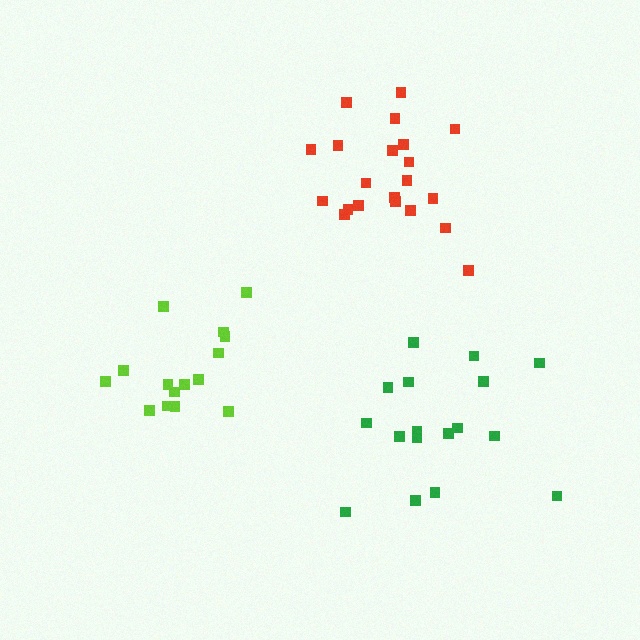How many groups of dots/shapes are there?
There are 3 groups.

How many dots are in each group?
Group 1: 17 dots, Group 2: 15 dots, Group 3: 21 dots (53 total).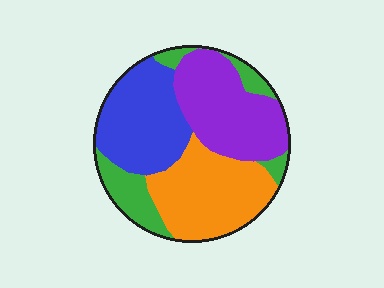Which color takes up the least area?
Green, at roughly 15%.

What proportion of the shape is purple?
Purple takes up between a sixth and a third of the shape.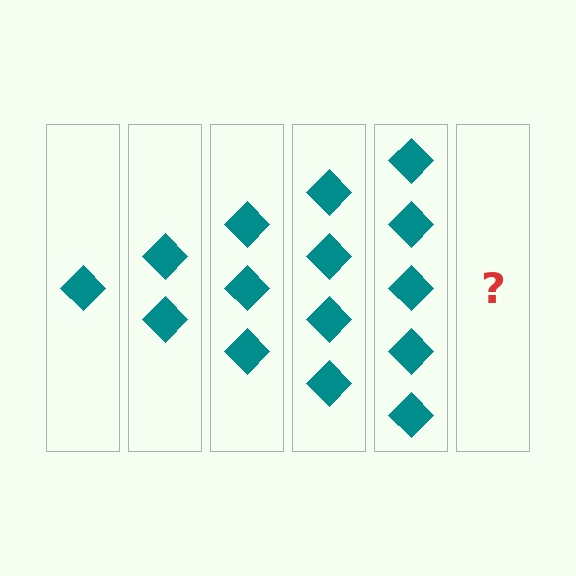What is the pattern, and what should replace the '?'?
The pattern is that each step adds one more diamond. The '?' should be 6 diamonds.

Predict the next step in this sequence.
The next step is 6 diamonds.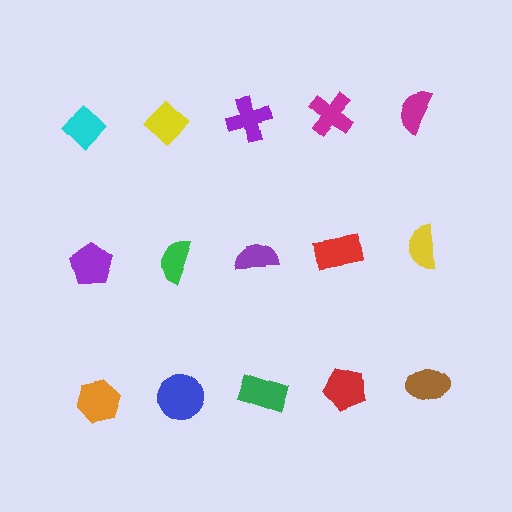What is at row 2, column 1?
A purple pentagon.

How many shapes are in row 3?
5 shapes.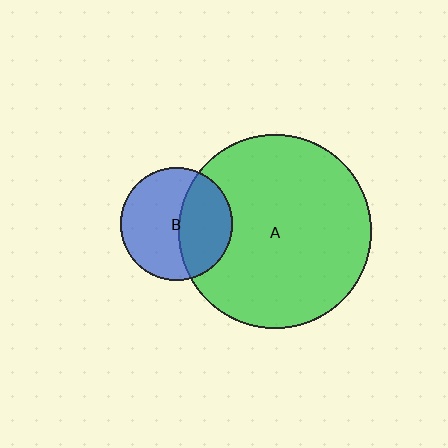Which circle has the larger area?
Circle A (green).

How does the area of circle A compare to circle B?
Approximately 3.0 times.